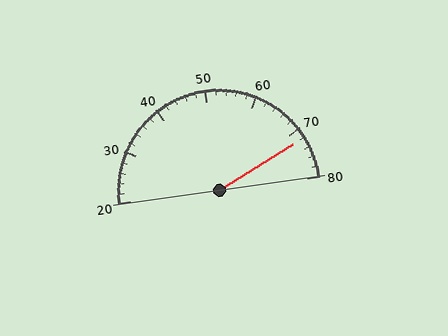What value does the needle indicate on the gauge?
The needle indicates approximately 72.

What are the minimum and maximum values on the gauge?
The gauge ranges from 20 to 80.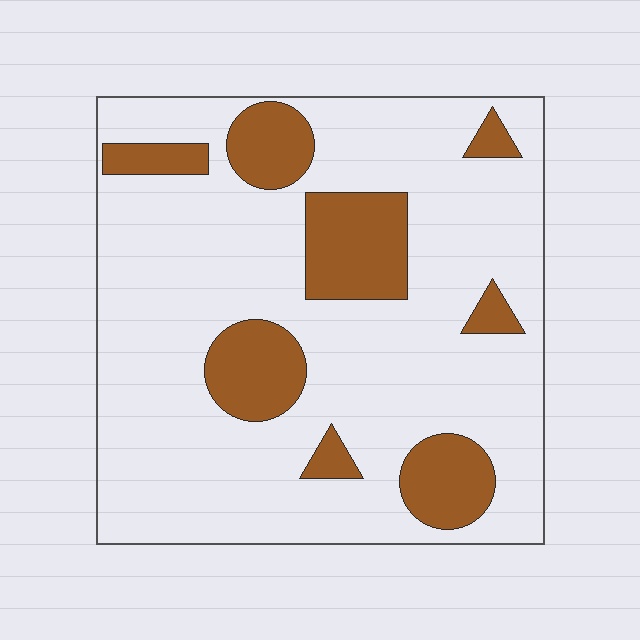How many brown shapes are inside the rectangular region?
8.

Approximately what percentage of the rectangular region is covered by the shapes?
Approximately 20%.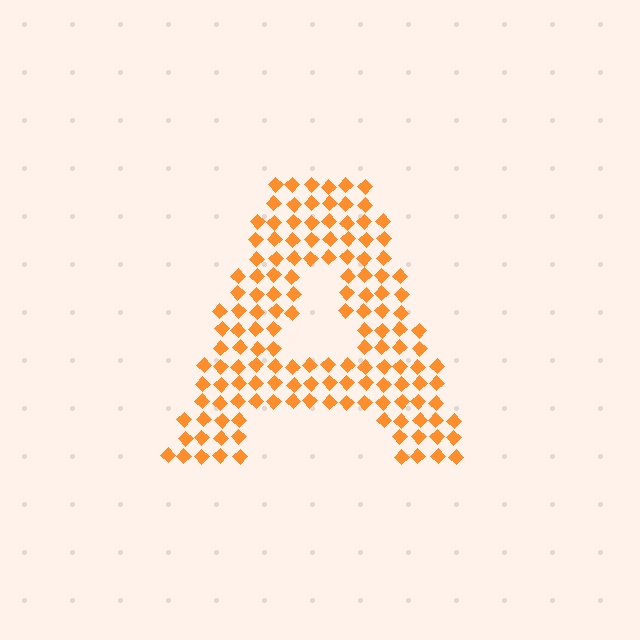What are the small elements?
The small elements are diamonds.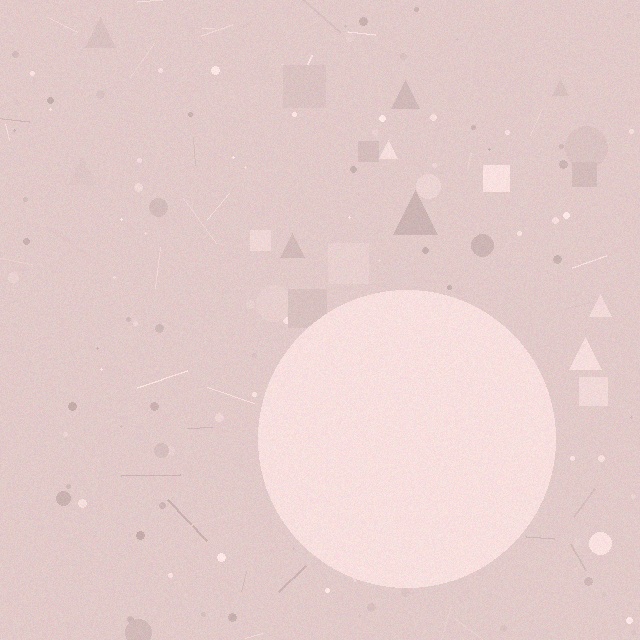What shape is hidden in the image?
A circle is hidden in the image.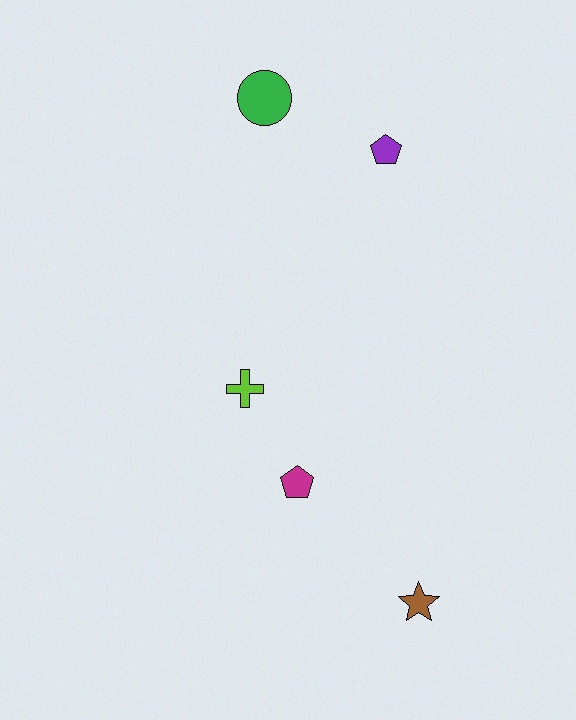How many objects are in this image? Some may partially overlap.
There are 5 objects.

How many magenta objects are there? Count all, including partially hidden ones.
There is 1 magenta object.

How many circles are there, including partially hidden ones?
There is 1 circle.